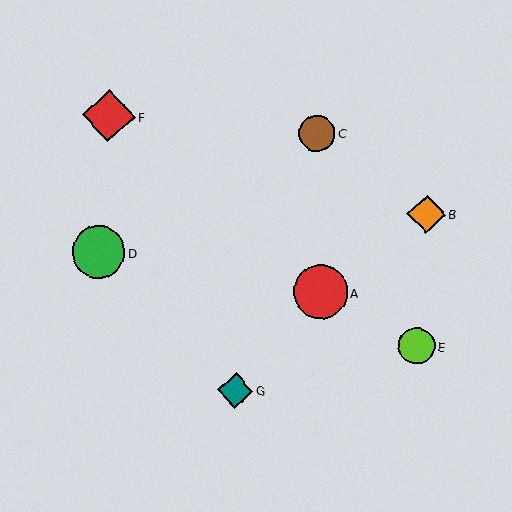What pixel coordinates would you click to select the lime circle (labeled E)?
Click at (417, 346) to select the lime circle E.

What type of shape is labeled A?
Shape A is a red circle.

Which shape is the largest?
The red circle (labeled A) is the largest.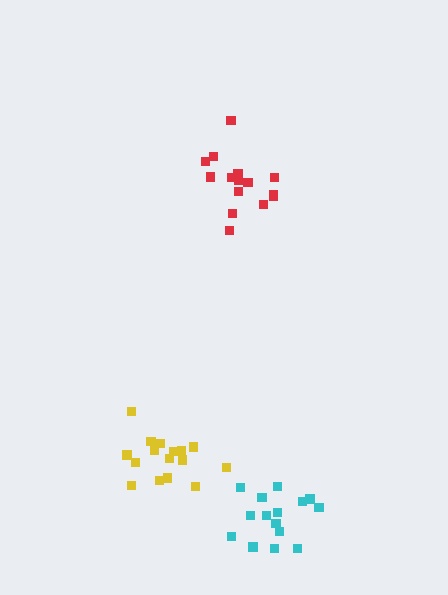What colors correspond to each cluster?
The clusters are colored: red, yellow, cyan.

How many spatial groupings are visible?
There are 3 spatial groupings.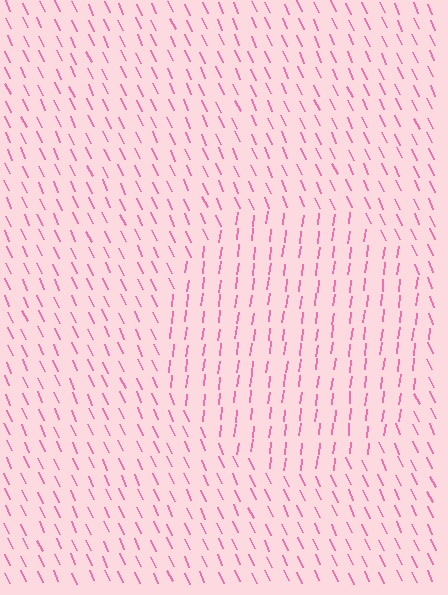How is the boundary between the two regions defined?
The boundary is defined purely by a change in line orientation (approximately 31 degrees difference). All lines are the same color and thickness.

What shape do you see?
I see a circle.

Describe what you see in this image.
The image is filled with small pink line segments. A circle region in the image has lines oriented differently from the surrounding lines, creating a visible texture boundary.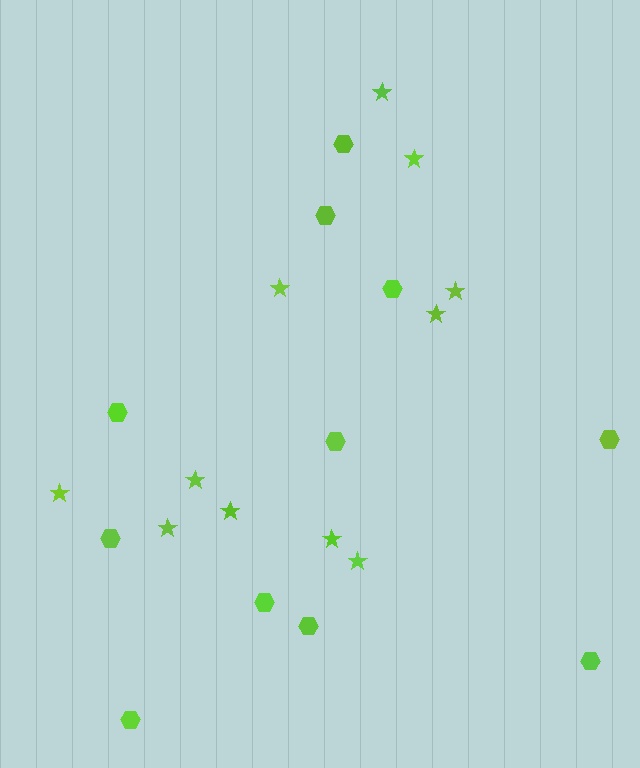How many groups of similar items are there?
There are 2 groups: one group of hexagons (11) and one group of stars (11).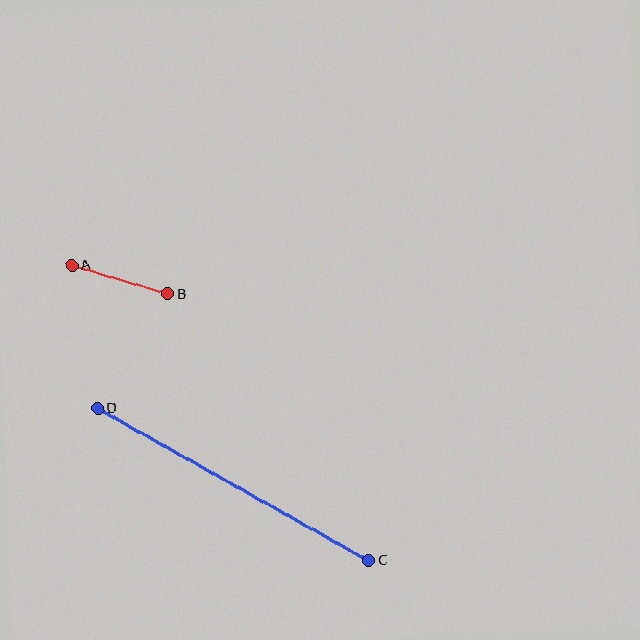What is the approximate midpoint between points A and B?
The midpoint is at approximately (120, 280) pixels.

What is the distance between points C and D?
The distance is approximately 311 pixels.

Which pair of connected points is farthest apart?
Points C and D are farthest apart.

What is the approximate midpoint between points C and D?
The midpoint is at approximately (233, 484) pixels.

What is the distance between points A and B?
The distance is approximately 100 pixels.